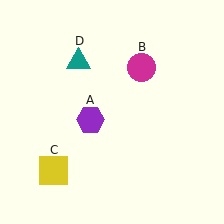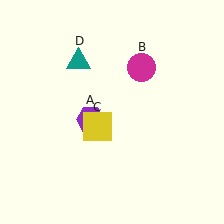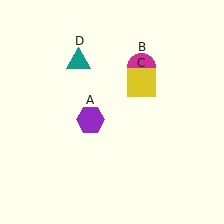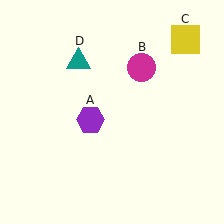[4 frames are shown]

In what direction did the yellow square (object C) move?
The yellow square (object C) moved up and to the right.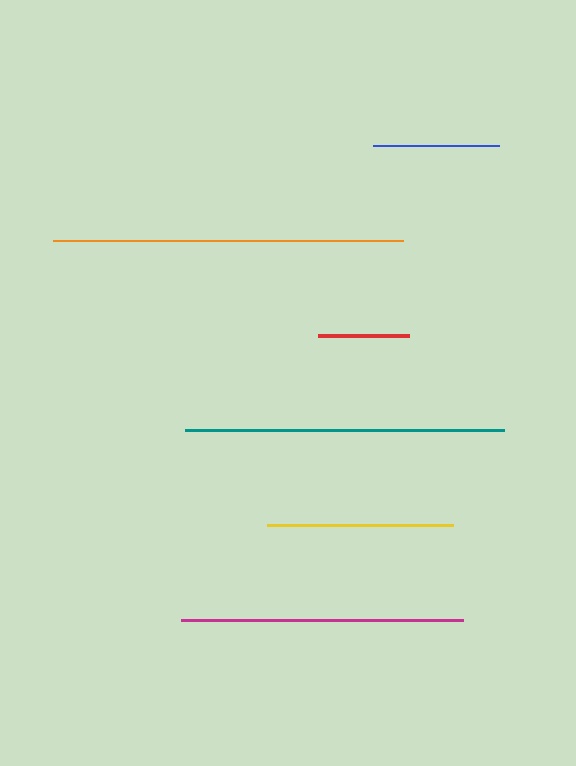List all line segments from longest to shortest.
From longest to shortest: orange, teal, magenta, yellow, blue, red.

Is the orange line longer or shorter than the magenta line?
The orange line is longer than the magenta line.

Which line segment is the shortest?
The red line is the shortest at approximately 91 pixels.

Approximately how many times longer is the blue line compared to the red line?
The blue line is approximately 1.4 times the length of the red line.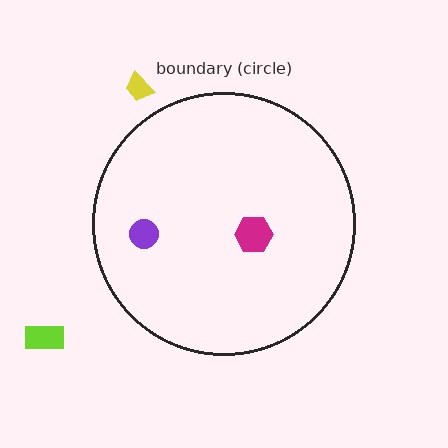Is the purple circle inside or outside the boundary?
Inside.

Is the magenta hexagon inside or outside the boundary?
Inside.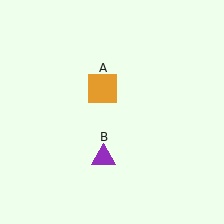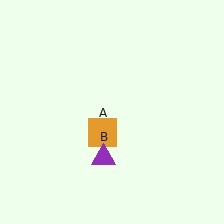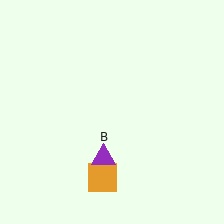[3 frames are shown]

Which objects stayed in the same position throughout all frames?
Purple triangle (object B) remained stationary.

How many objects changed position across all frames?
1 object changed position: orange square (object A).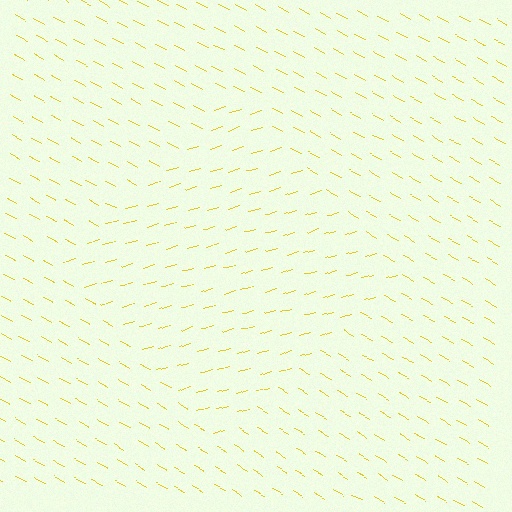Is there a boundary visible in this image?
Yes, there is a texture boundary formed by a change in line orientation.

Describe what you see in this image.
The image is filled with small yellow line segments. A diamond region in the image has lines oriented differently from the surrounding lines, creating a visible texture boundary.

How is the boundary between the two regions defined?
The boundary is defined purely by a change in line orientation (approximately 45 degrees difference). All lines are the same color and thickness.